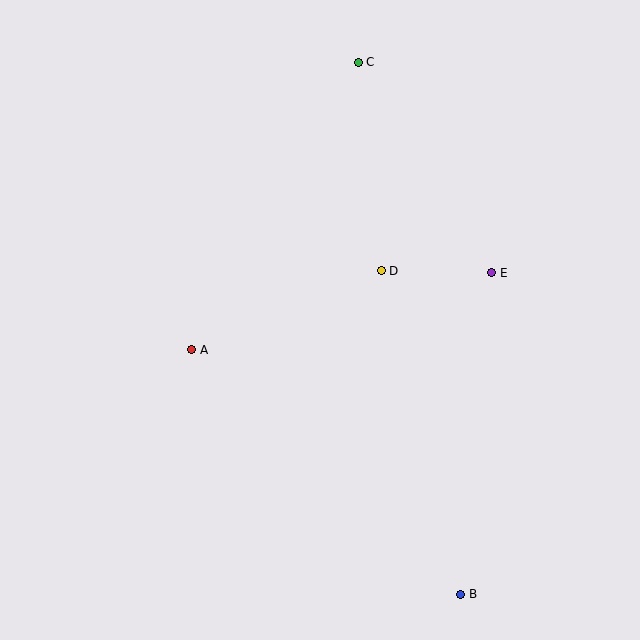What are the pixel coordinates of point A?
Point A is at (192, 350).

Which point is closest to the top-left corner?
Point C is closest to the top-left corner.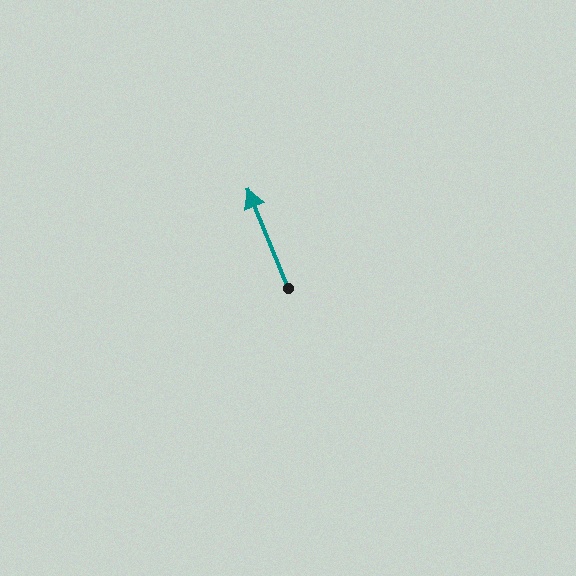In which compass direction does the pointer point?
North.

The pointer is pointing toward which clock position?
Roughly 11 o'clock.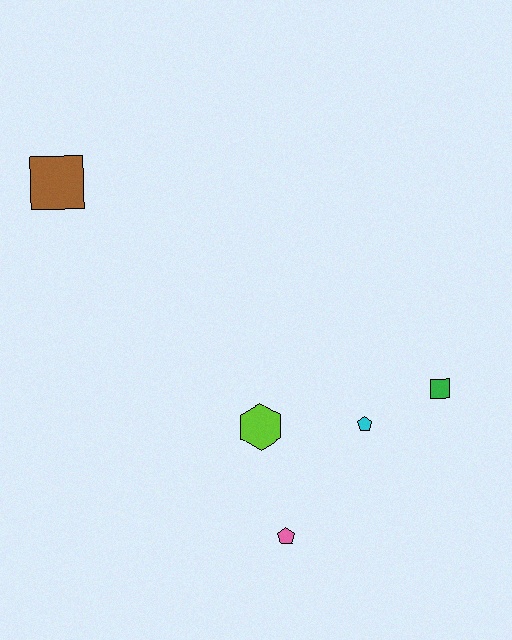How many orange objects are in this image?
There are no orange objects.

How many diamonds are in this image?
There are no diamonds.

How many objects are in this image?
There are 5 objects.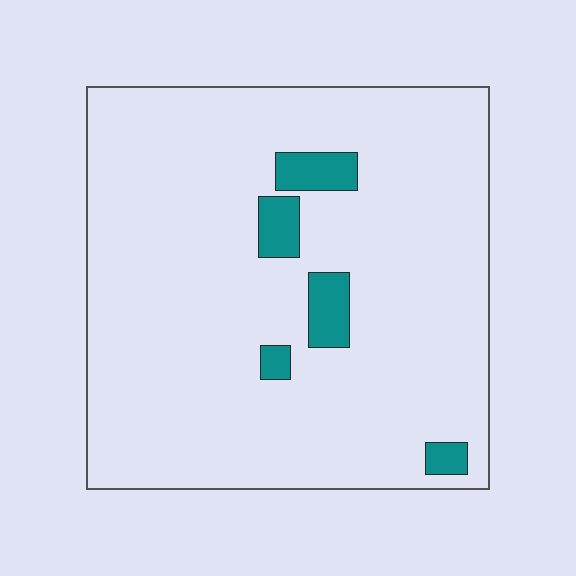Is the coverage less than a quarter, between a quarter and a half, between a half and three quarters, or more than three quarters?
Less than a quarter.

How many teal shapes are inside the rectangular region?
5.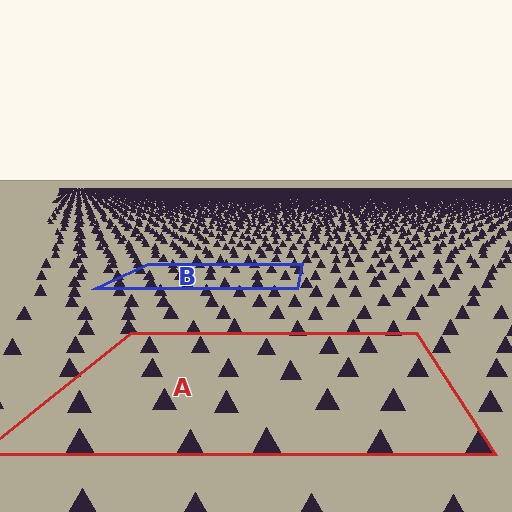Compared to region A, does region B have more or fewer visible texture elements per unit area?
Region B has more texture elements per unit area — they are packed more densely because it is farther away.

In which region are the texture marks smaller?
The texture marks are smaller in region B, because it is farther away.